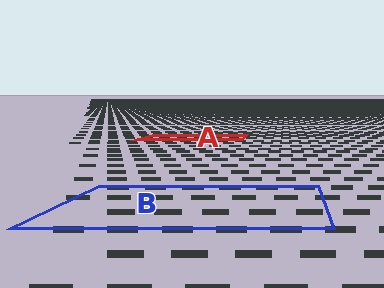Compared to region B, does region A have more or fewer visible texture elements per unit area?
Region A has more texture elements per unit area — they are packed more densely because it is farther away.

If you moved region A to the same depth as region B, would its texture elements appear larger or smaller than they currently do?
They would appear larger. At a closer depth, the same texture elements are projected at a bigger on-screen size.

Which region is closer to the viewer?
Region B is closer. The texture elements there are larger and more spread out.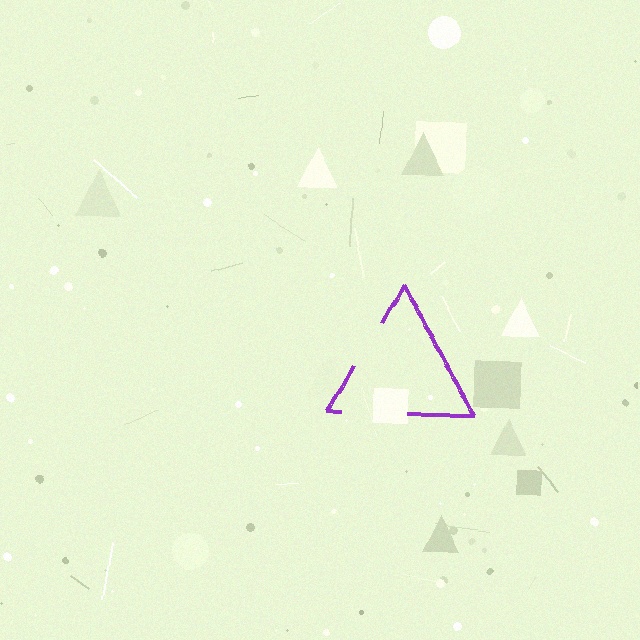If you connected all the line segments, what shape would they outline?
They would outline a triangle.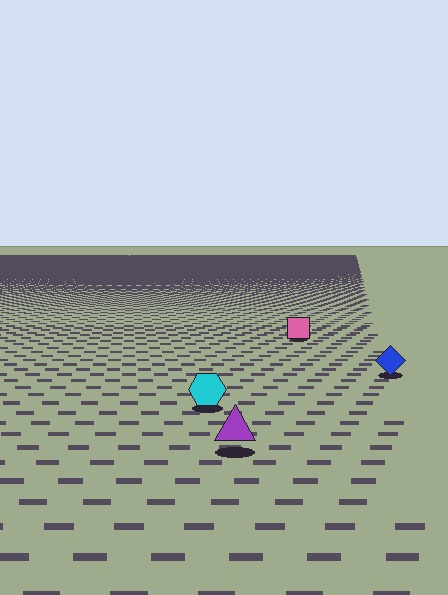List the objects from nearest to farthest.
From nearest to farthest: the purple triangle, the cyan hexagon, the blue diamond, the pink square.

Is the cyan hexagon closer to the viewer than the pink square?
Yes. The cyan hexagon is closer — you can tell from the texture gradient: the ground texture is coarser near it.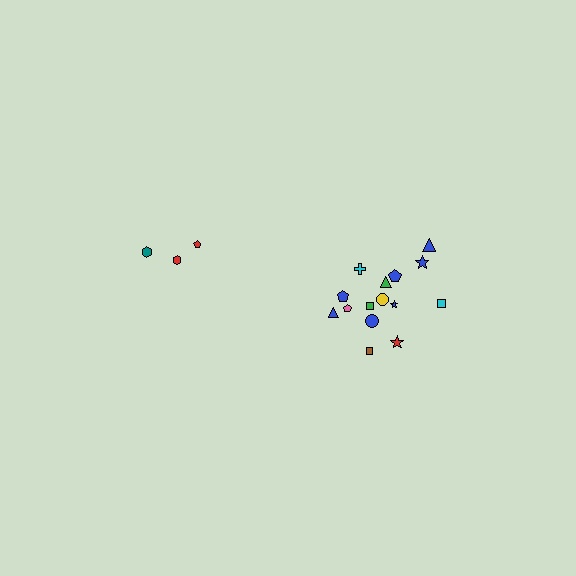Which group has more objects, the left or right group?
The right group.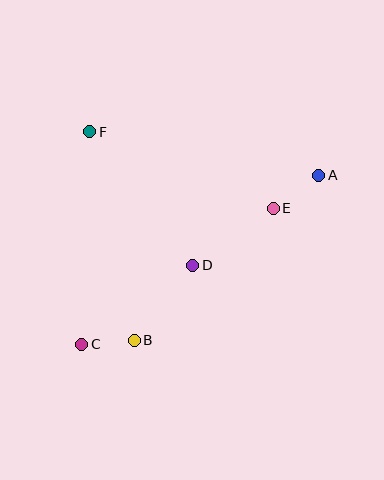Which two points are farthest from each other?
Points A and C are farthest from each other.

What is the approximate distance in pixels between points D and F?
The distance between D and F is approximately 169 pixels.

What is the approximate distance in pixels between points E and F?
The distance between E and F is approximately 199 pixels.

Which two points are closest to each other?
Points B and C are closest to each other.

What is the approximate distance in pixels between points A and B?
The distance between A and B is approximately 247 pixels.